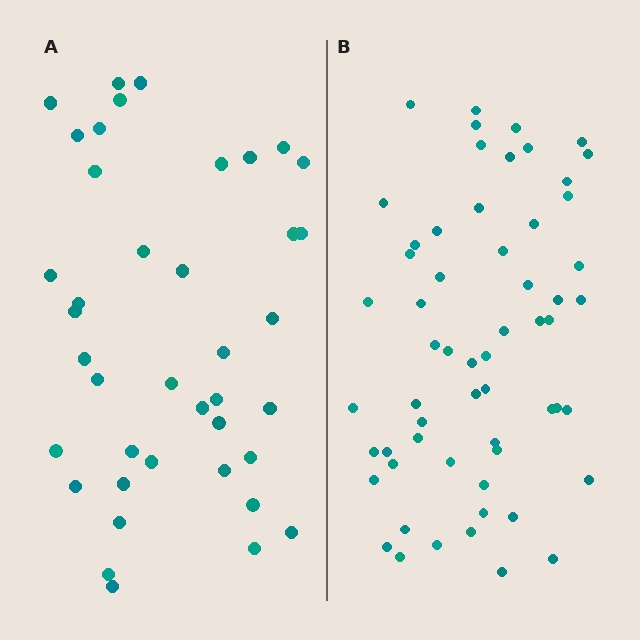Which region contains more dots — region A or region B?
Region B (the right region) has more dots.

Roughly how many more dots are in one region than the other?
Region B has approximately 20 more dots than region A.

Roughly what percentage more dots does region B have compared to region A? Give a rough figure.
About 50% more.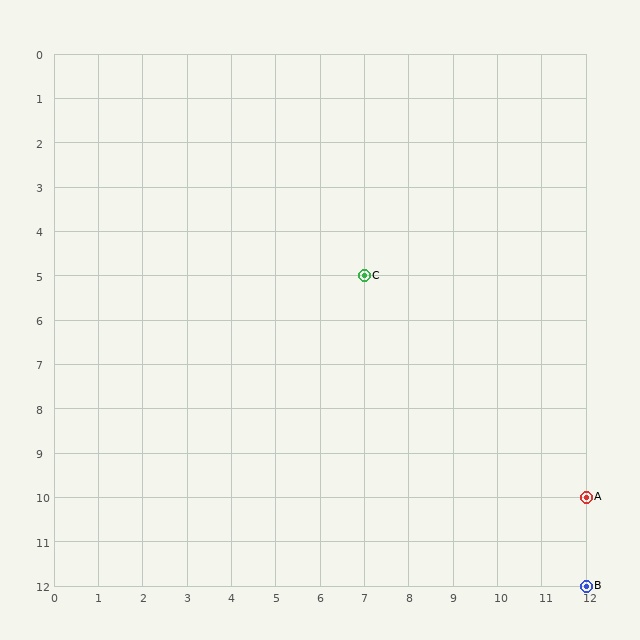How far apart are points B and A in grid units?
Points B and A are 2 rows apart.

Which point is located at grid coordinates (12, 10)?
Point A is at (12, 10).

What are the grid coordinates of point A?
Point A is at grid coordinates (12, 10).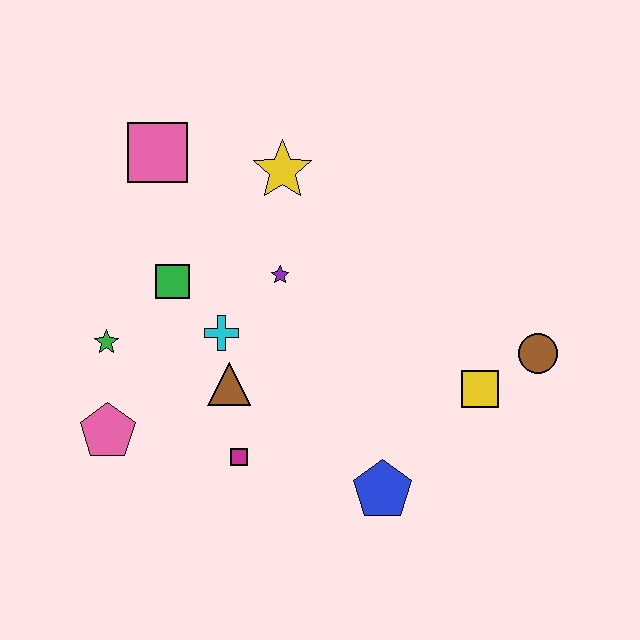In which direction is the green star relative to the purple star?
The green star is to the left of the purple star.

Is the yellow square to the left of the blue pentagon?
No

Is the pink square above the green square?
Yes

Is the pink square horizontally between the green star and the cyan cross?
Yes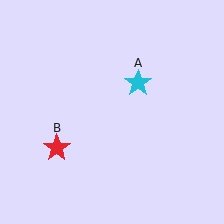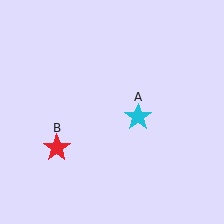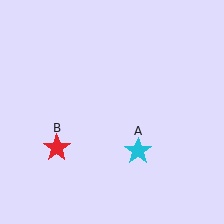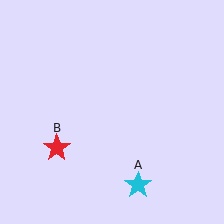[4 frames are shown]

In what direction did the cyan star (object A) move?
The cyan star (object A) moved down.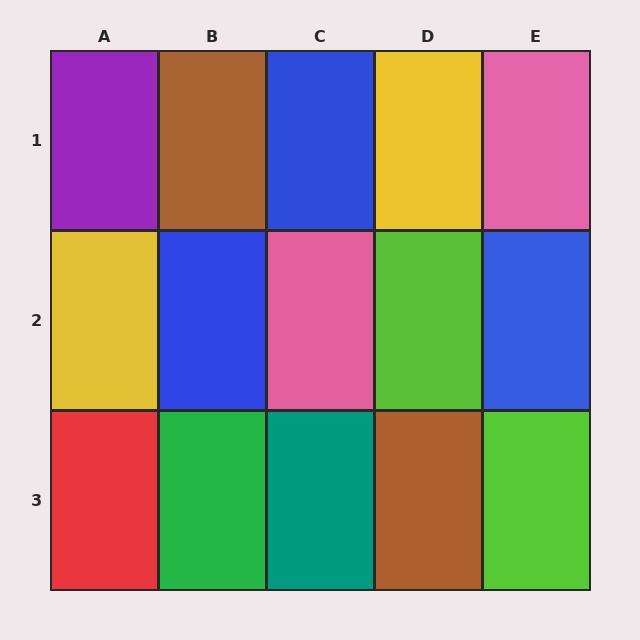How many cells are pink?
2 cells are pink.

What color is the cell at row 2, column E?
Blue.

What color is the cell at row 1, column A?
Purple.